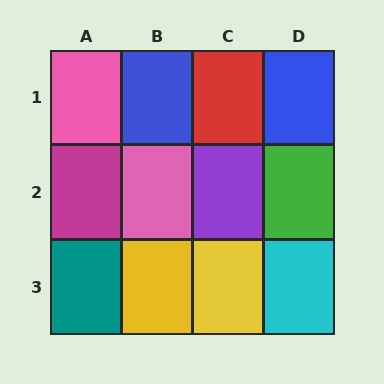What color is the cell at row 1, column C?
Red.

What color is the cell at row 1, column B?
Blue.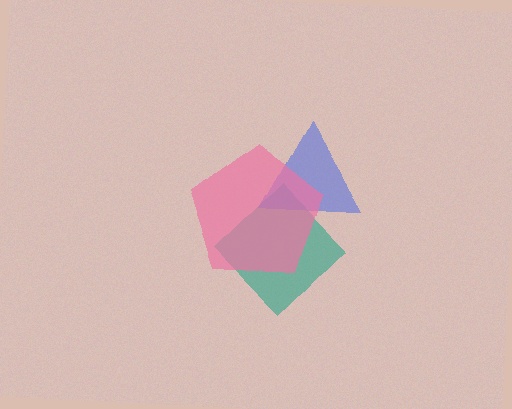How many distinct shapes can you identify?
There are 3 distinct shapes: a teal diamond, a blue triangle, a pink pentagon.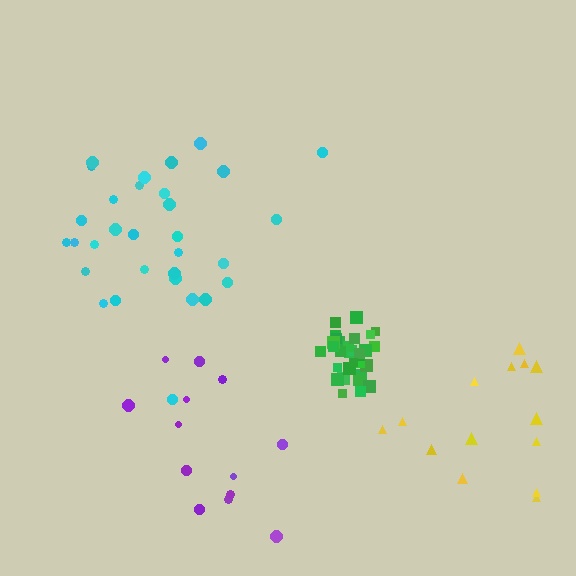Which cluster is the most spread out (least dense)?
Yellow.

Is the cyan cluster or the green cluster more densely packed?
Green.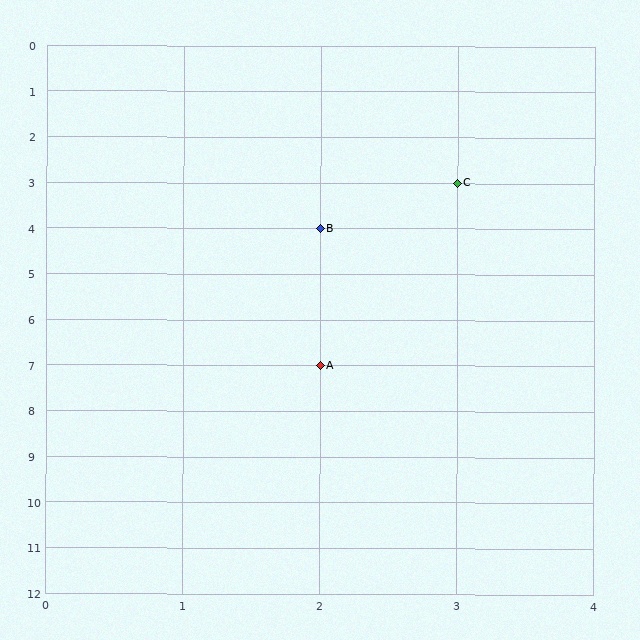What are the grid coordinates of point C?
Point C is at grid coordinates (3, 3).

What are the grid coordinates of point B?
Point B is at grid coordinates (2, 4).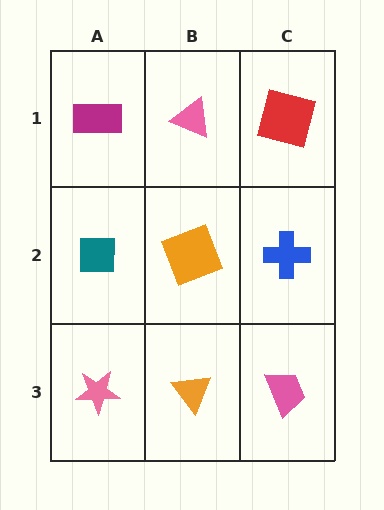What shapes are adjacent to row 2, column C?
A red square (row 1, column C), a pink trapezoid (row 3, column C), an orange square (row 2, column B).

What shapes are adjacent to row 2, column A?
A magenta rectangle (row 1, column A), a pink star (row 3, column A), an orange square (row 2, column B).